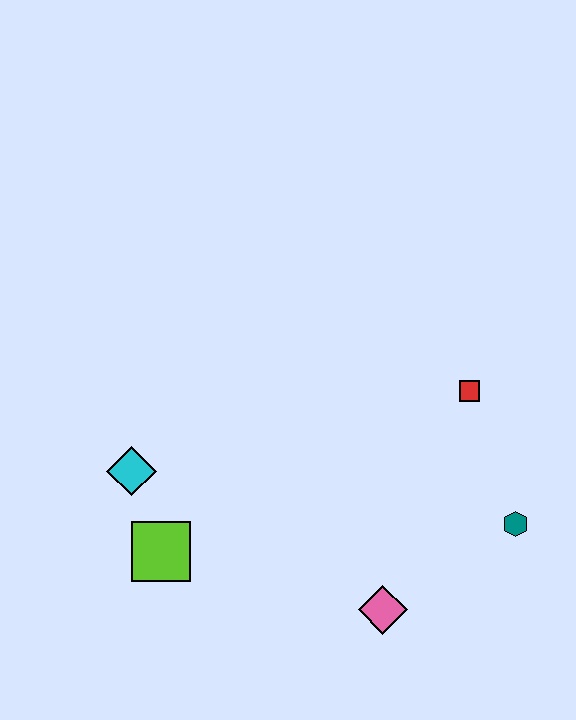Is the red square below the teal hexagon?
No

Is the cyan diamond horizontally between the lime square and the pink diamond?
No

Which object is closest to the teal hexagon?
The red square is closest to the teal hexagon.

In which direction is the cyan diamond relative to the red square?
The cyan diamond is to the left of the red square.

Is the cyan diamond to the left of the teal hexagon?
Yes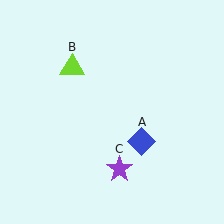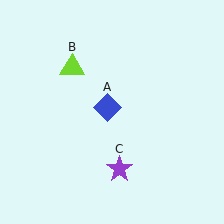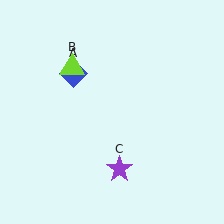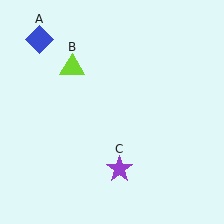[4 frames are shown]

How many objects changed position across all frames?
1 object changed position: blue diamond (object A).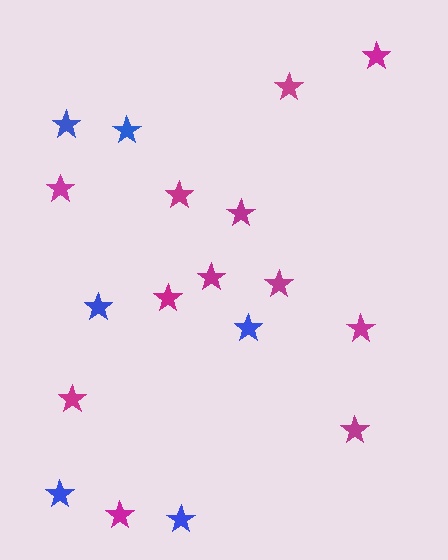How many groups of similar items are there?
There are 2 groups: one group of magenta stars (12) and one group of blue stars (6).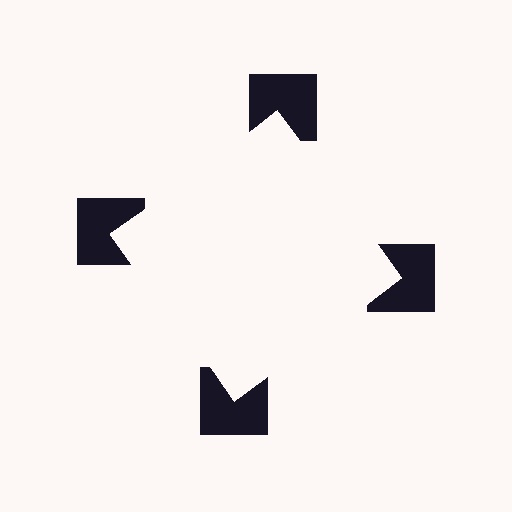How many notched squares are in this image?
There are 4 — one at each vertex of the illusory square.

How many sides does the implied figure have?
4 sides.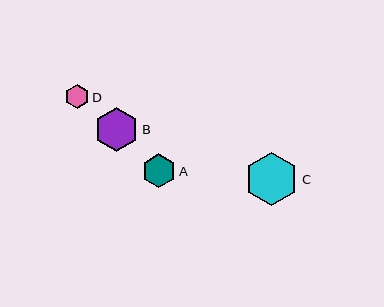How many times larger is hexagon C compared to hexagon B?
Hexagon C is approximately 1.2 times the size of hexagon B.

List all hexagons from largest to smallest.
From largest to smallest: C, B, A, D.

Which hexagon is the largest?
Hexagon C is the largest with a size of approximately 53 pixels.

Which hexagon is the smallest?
Hexagon D is the smallest with a size of approximately 24 pixels.